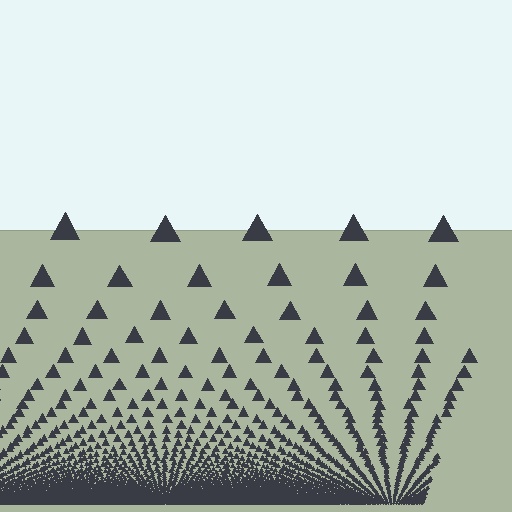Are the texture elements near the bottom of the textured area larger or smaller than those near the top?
Smaller. The gradient is inverted — elements near the bottom are smaller and denser.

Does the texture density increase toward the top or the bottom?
Density increases toward the bottom.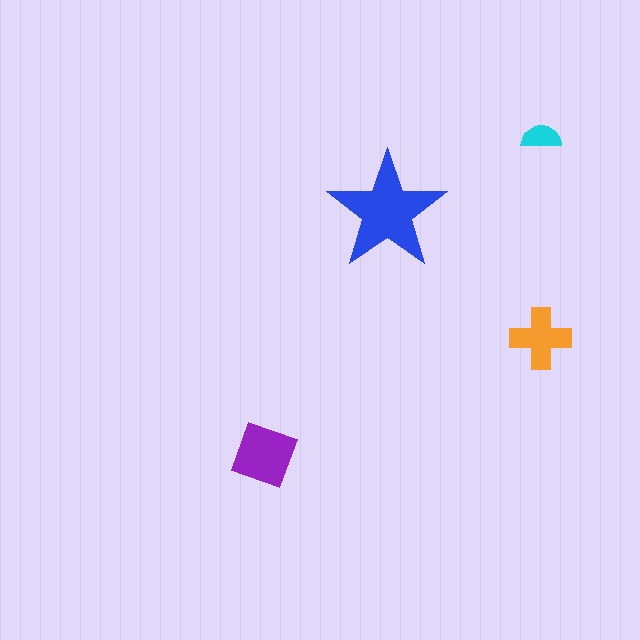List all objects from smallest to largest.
The cyan semicircle, the orange cross, the purple diamond, the blue star.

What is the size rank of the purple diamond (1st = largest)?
2nd.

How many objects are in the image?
There are 4 objects in the image.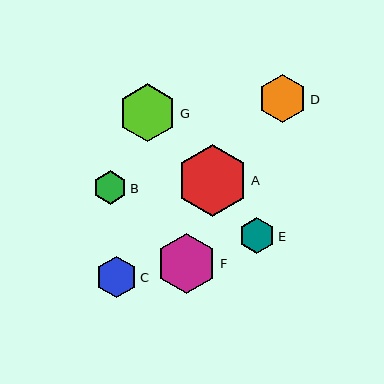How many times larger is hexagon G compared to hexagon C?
Hexagon G is approximately 1.4 times the size of hexagon C.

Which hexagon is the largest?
Hexagon A is the largest with a size of approximately 72 pixels.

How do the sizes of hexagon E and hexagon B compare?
Hexagon E and hexagon B are approximately the same size.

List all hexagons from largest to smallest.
From largest to smallest: A, F, G, D, C, E, B.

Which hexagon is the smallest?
Hexagon B is the smallest with a size of approximately 33 pixels.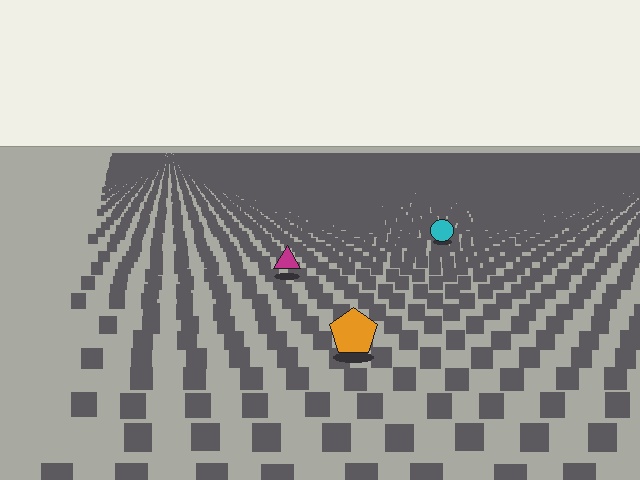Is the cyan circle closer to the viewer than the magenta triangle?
No. The magenta triangle is closer — you can tell from the texture gradient: the ground texture is coarser near it.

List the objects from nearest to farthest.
From nearest to farthest: the orange pentagon, the magenta triangle, the cyan circle.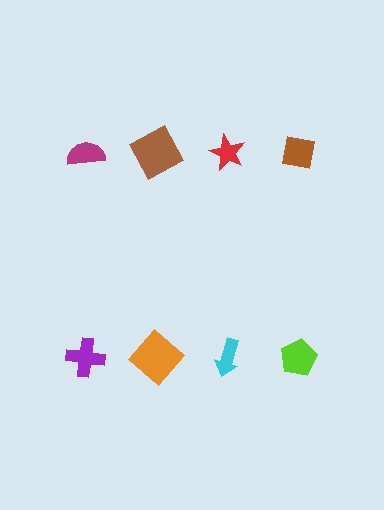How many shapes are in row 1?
4 shapes.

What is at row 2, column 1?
A purple cross.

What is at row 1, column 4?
A brown square.